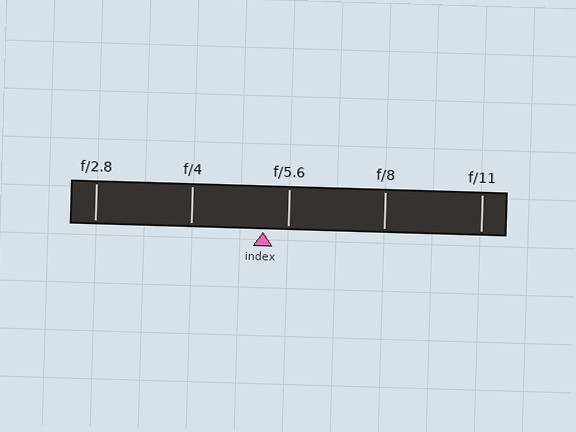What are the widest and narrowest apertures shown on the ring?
The widest aperture shown is f/2.8 and the narrowest is f/11.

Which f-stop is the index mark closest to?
The index mark is closest to f/5.6.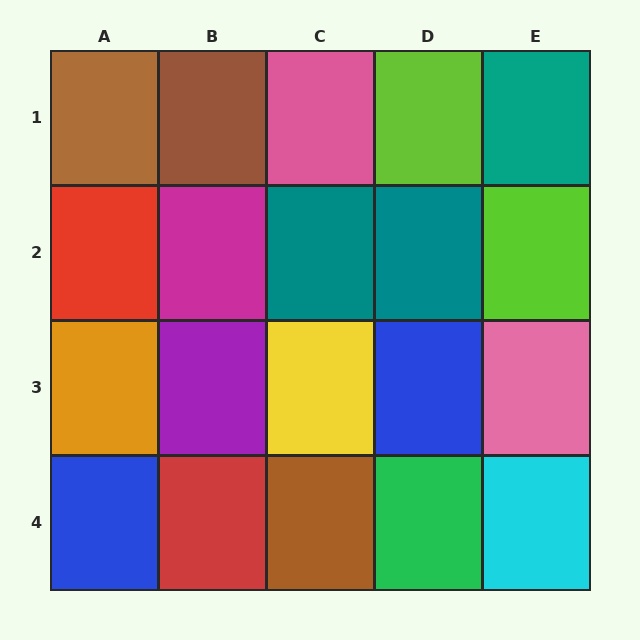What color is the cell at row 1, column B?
Brown.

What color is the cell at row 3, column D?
Blue.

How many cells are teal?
3 cells are teal.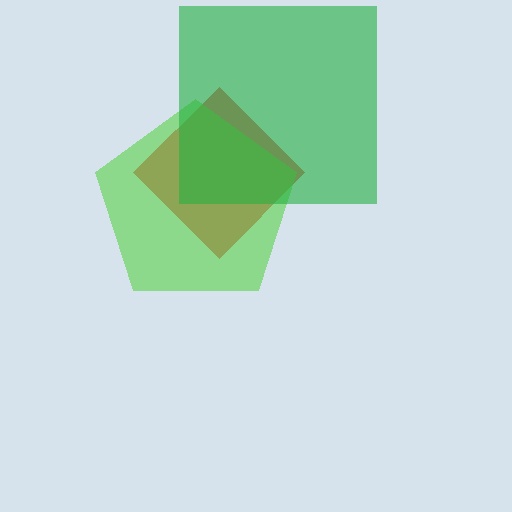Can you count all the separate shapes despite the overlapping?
Yes, there are 3 separate shapes.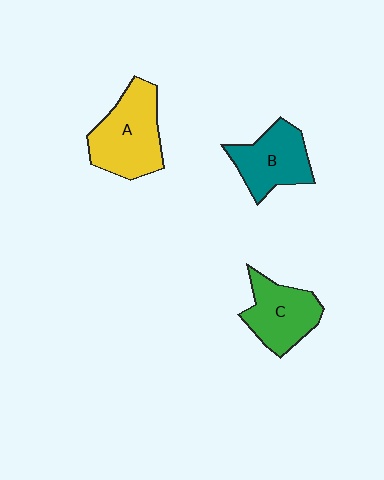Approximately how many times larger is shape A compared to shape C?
Approximately 1.3 times.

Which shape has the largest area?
Shape A (yellow).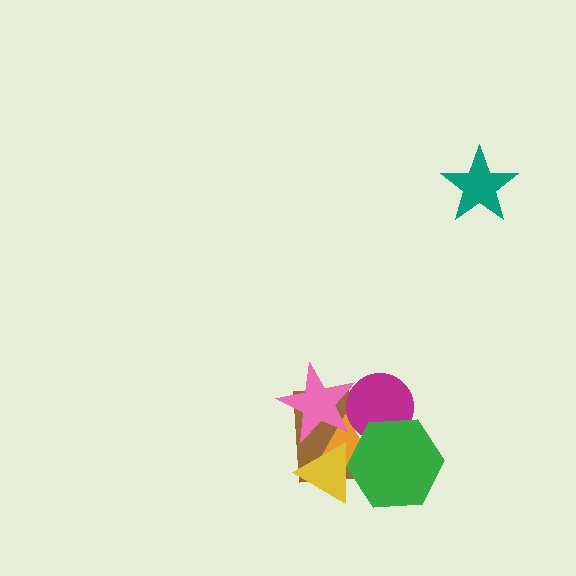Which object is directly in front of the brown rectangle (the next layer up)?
The orange triangle is directly in front of the brown rectangle.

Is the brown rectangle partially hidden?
Yes, it is partially covered by another shape.